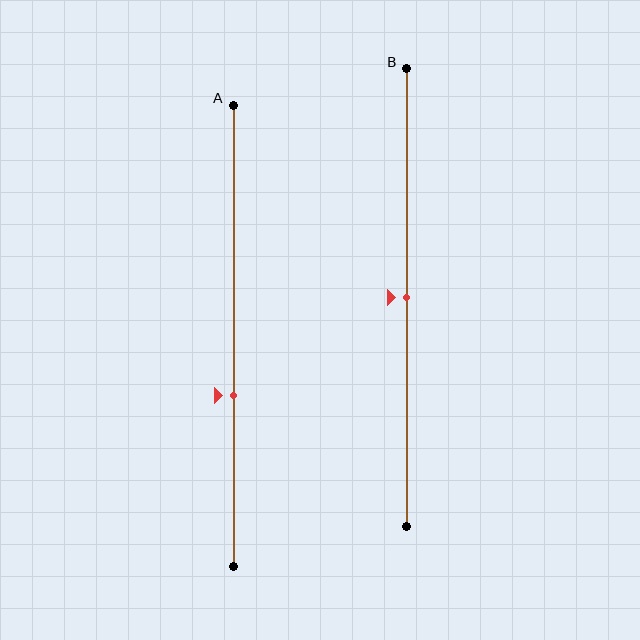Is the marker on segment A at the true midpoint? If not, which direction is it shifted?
No, the marker on segment A is shifted downward by about 13% of the segment length.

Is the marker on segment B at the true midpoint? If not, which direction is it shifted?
Yes, the marker on segment B is at the true midpoint.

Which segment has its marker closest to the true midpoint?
Segment B has its marker closest to the true midpoint.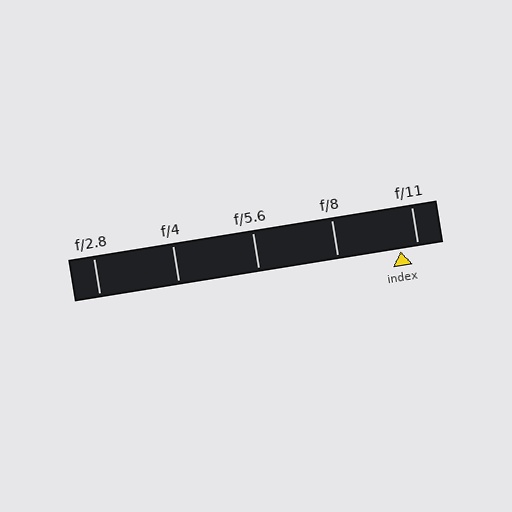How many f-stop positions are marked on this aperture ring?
There are 5 f-stop positions marked.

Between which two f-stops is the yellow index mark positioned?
The index mark is between f/8 and f/11.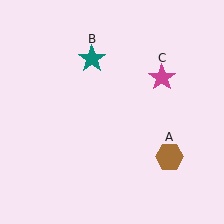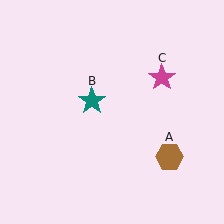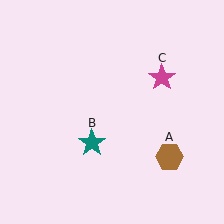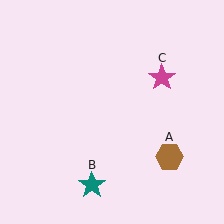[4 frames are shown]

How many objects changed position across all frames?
1 object changed position: teal star (object B).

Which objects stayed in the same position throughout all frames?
Brown hexagon (object A) and magenta star (object C) remained stationary.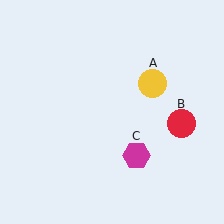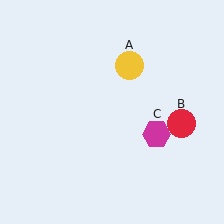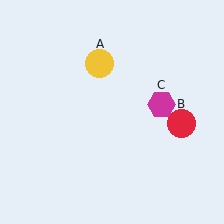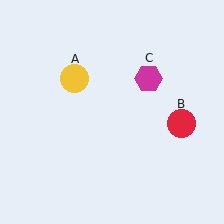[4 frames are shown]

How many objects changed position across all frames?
2 objects changed position: yellow circle (object A), magenta hexagon (object C).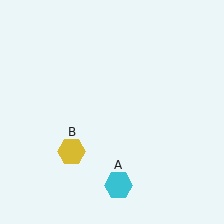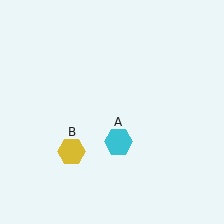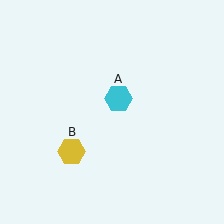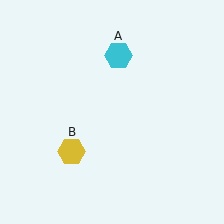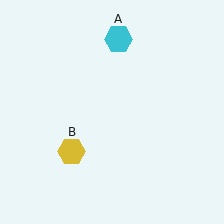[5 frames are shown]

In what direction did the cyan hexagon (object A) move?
The cyan hexagon (object A) moved up.